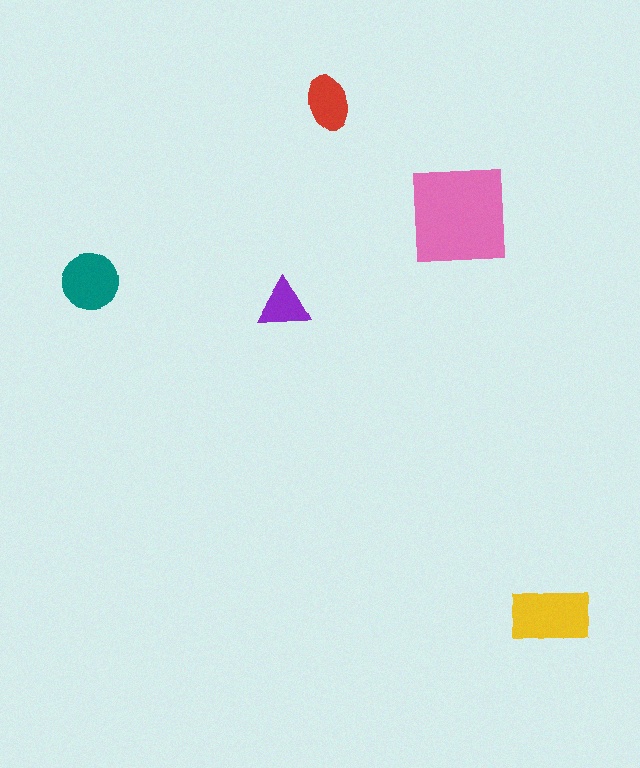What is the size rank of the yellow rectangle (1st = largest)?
2nd.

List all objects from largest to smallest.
The pink square, the yellow rectangle, the teal circle, the red ellipse, the purple triangle.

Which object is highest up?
The red ellipse is topmost.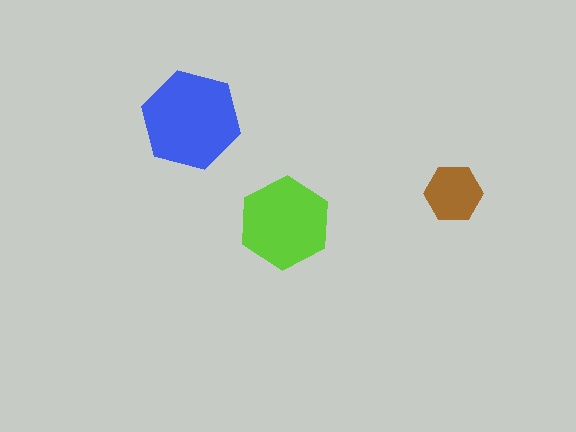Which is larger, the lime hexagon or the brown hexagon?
The lime one.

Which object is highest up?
The blue hexagon is topmost.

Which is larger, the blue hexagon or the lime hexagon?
The blue one.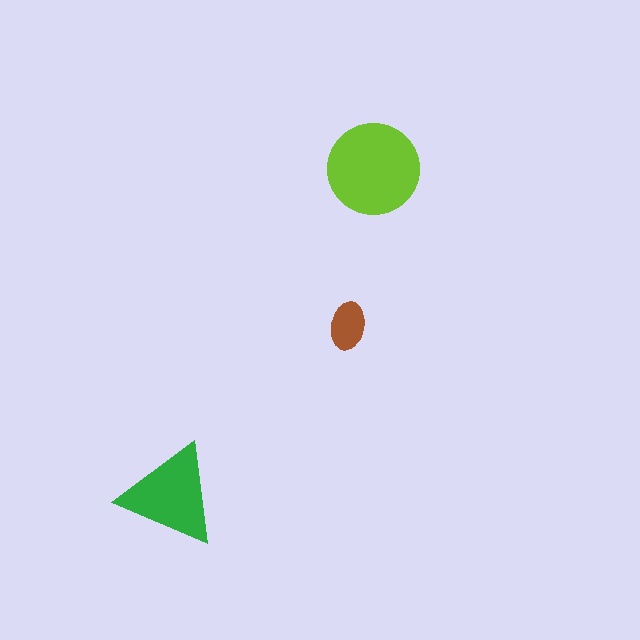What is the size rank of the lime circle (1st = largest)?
1st.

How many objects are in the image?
There are 3 objects in the image.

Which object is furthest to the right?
The lime circle is rightmost.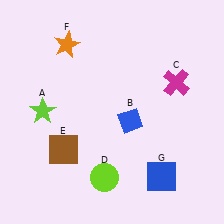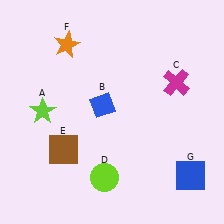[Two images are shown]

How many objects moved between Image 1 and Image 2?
2 objects moved between the two images.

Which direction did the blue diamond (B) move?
The blue diamond (B) moved left.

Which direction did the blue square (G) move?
The blue square (G) moved right.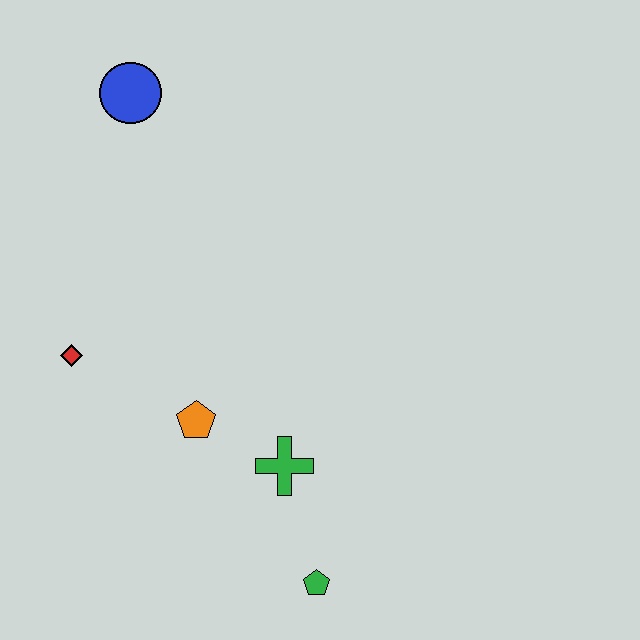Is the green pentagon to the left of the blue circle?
No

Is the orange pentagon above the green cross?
Yes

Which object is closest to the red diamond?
The orange pentagon is closest to the red diamond.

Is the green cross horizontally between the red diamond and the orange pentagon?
No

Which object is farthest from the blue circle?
The green pentagon is farthest from the blue circle.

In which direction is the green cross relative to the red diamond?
The green cross is to the right of the red diamond.